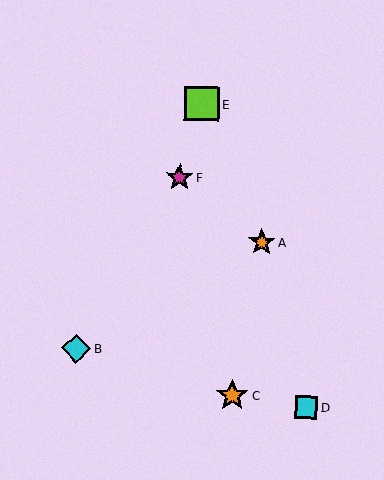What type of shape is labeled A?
Shape A is an orange star.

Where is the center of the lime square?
The center of the lime square is at (202, 104).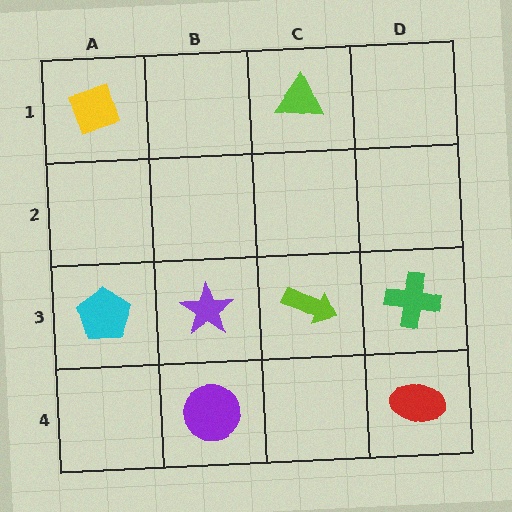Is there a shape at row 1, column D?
No, that cell is empty.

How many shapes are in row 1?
2 shapes.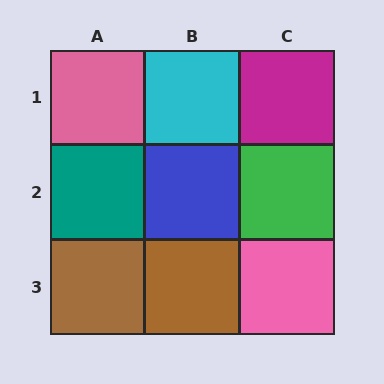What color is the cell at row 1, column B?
Cyan.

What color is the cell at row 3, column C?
Pink.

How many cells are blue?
1 cell is blue.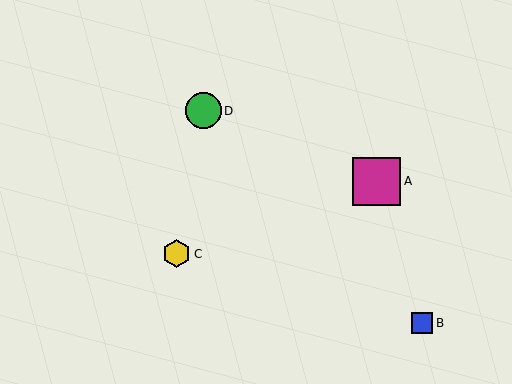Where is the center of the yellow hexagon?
The center of the yellow hexagon is at (177, 254).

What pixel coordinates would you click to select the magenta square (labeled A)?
Click at (377, 181) to select the magenta square A.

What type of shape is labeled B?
Shape B is a blue square.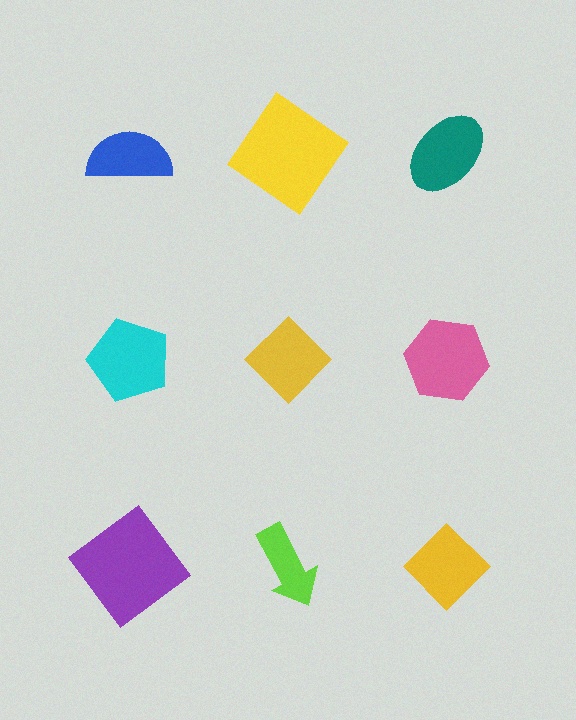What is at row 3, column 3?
A yellow diamond.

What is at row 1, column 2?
A yellow diamond.